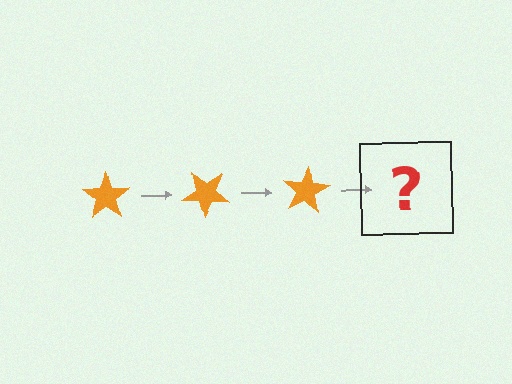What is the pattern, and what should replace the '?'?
The pattern is that the star rotates 40 degrees each step. The '?' should be an orange star rotated 120 degrees.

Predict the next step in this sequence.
The next step is an orange star rotated 120 degrees.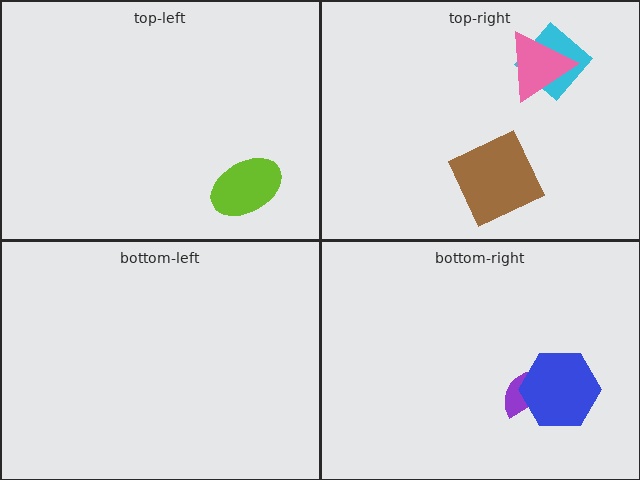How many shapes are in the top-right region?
3.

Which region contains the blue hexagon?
The bottom-right region.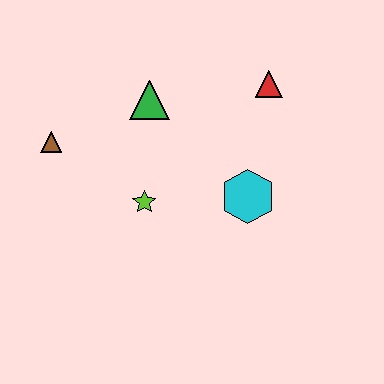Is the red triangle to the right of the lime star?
Yes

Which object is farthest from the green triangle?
The cyan hexagon is farthest from the green triangle.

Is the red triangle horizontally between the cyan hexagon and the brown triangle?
No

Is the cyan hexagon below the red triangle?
Yes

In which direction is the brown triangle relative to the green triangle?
The brown triangle is to the left of the green triangle.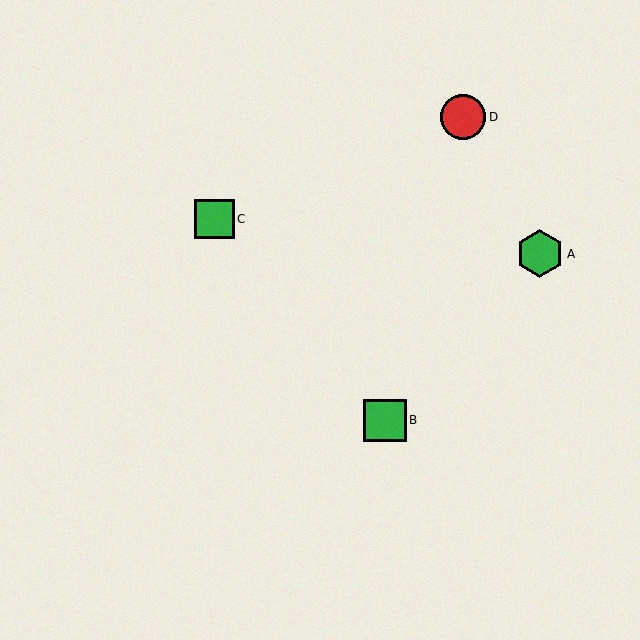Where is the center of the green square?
The center of the green square is at (214, 219).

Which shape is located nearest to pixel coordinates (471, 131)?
The red circle (labeled D) at (463, 117) is nearest to that location.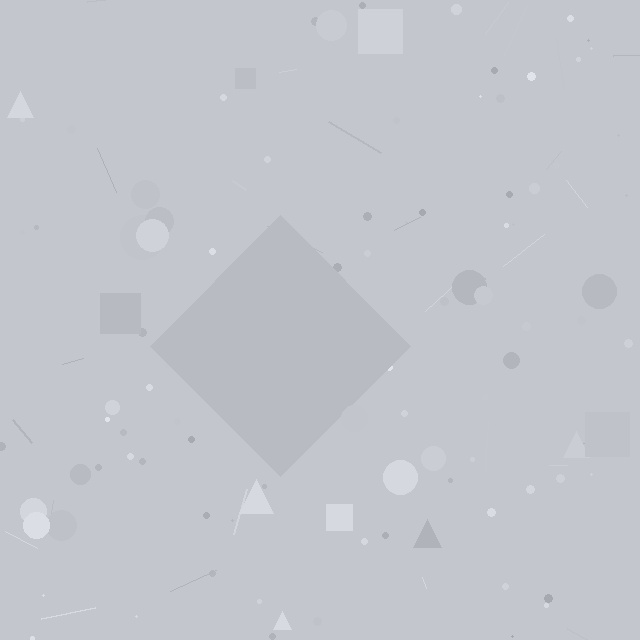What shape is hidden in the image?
A diamond is hidden in the image.